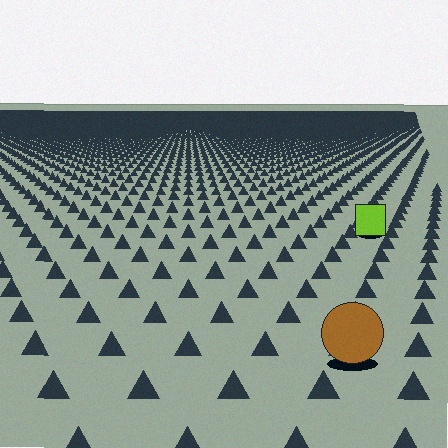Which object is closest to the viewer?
The brown circle is closest. The texture marks near it are larger and more spread out.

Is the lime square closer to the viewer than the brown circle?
No. The brown circle is closer — you can tell from the texture gradient: the ground texture is coarser near it.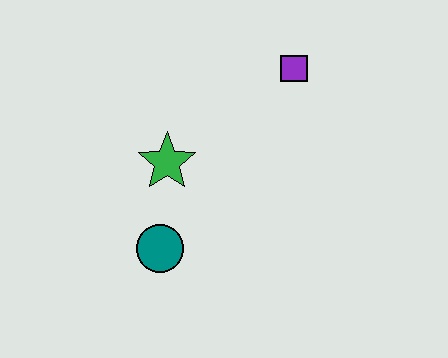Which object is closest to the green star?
The teal circle is closest to the green star.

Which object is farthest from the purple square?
The teal circle is farthest from the purple square.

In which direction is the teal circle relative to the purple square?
The teal circle is below the purple square.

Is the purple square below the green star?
No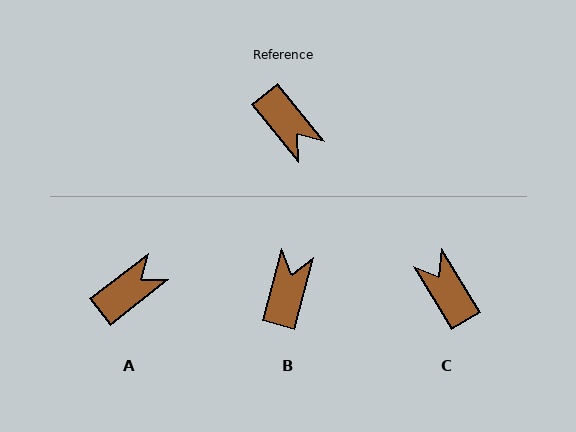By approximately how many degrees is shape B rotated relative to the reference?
Approximately 126 degrees counter-clockwise.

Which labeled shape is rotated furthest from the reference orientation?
C, about 172 degrees away.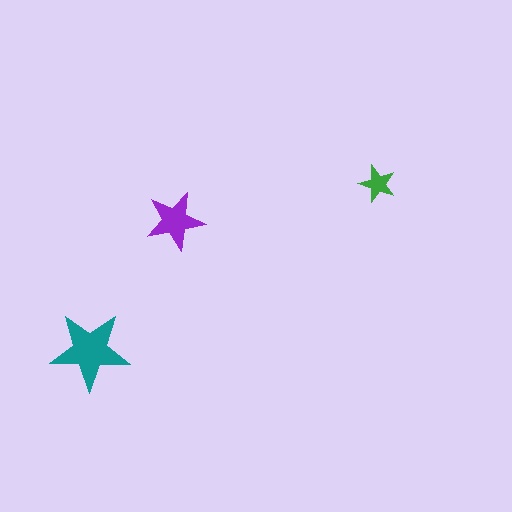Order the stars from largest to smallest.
the teal one, the purple one, the green one.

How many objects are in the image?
There are 3 objects in the image.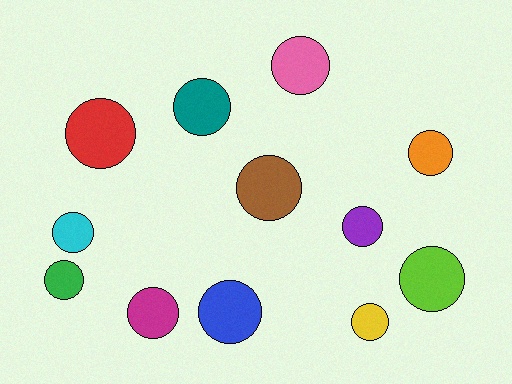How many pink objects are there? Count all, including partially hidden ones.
There is 1 pink object.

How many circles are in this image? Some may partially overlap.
There are 12 circles.